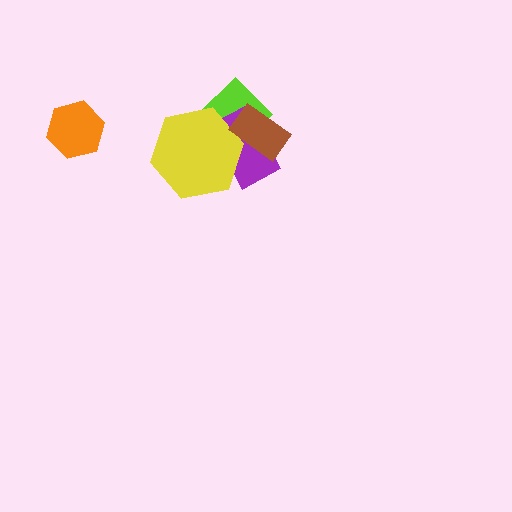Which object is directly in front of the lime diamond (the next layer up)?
The purple rectangle is directly in front of the lime diamond.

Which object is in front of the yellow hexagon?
The brown rectangle is in front of the yellow hexagon.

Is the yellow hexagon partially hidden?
Yes, it is partially covered by another shape.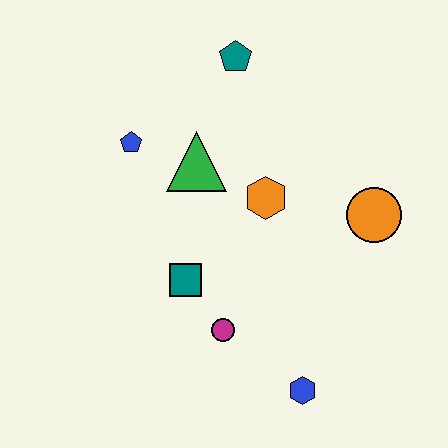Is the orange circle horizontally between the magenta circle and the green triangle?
No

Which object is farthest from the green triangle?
The blue hexagon is farthest from the green triangle.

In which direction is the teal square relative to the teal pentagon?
The teal square is below the teal pentagon.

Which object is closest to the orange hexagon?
The green triangle is closest to the orange hexagon.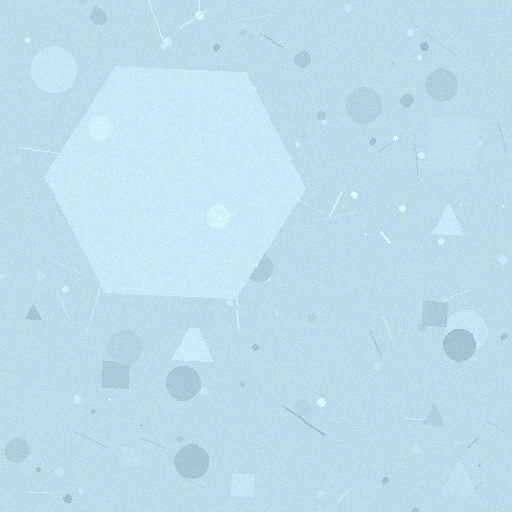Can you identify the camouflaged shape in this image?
The camouflaged shape is a hexagon.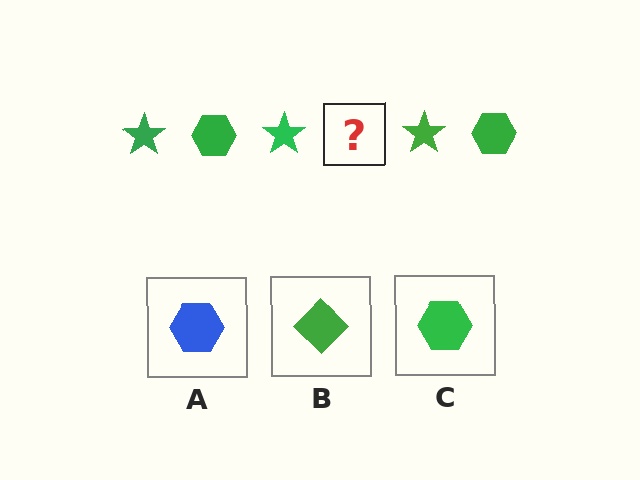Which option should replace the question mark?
Option C.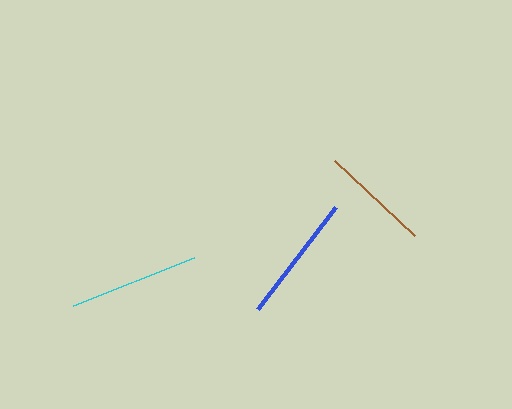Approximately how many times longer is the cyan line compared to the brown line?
The cyan line is approximately 1.2 times the length of the brown line.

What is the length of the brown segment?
The brown segment is approximately 109 pixels long.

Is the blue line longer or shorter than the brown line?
The blue line is longer than the brown line.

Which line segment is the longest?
The cyan line is the longest at approximately 130 pixels.